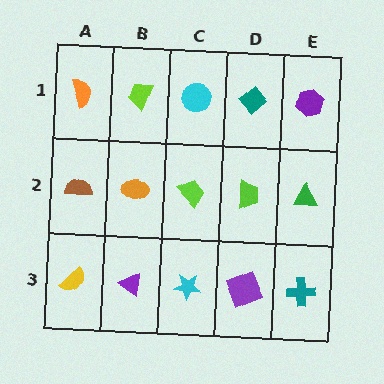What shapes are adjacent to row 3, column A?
A brown semicircle (row 2, column A), a purple triangle (row 3, column B).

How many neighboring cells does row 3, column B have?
3.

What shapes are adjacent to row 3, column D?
A lime trapezoid (row 2, column D), a cyan star (row 3, column C), a teal cross (row 3, column E).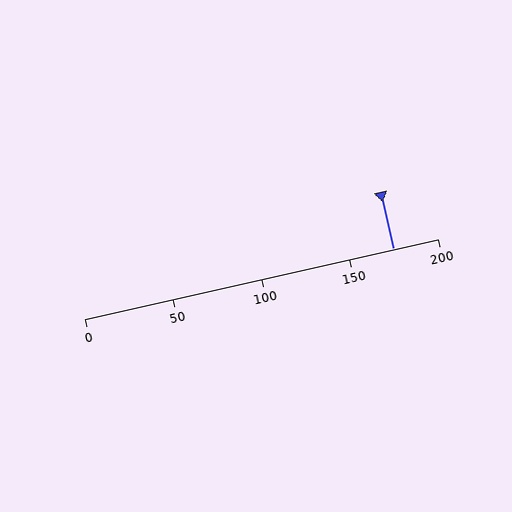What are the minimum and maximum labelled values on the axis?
The axis runs from 0 to 200.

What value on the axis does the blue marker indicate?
The marker indicates approximately 175.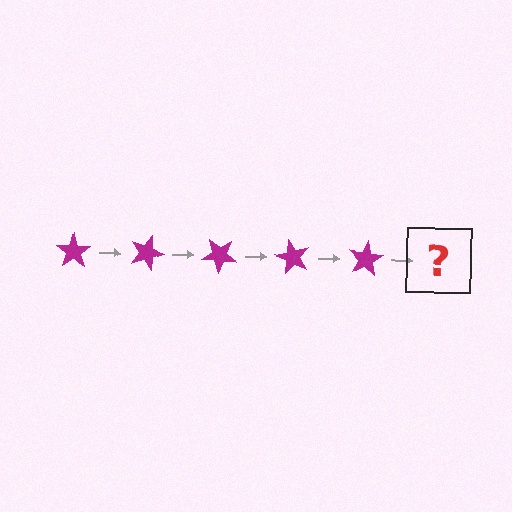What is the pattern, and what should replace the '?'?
The pattern is that the star rotates 20 degrees each step. The '?' should be a magenta star rotated 100 degrees.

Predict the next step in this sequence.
The next step is a magenta star rotated 100 degrees.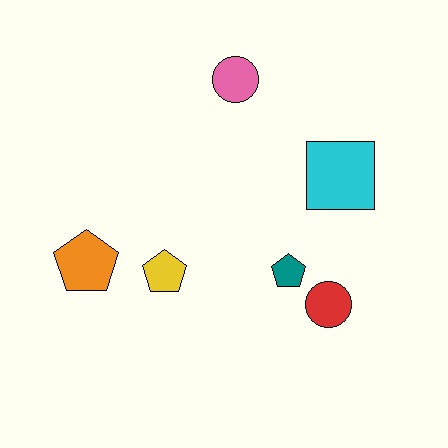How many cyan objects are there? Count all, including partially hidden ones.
There is 1 cyan object.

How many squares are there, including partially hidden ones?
There is 1 square.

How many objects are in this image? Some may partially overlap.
There are 6 objects.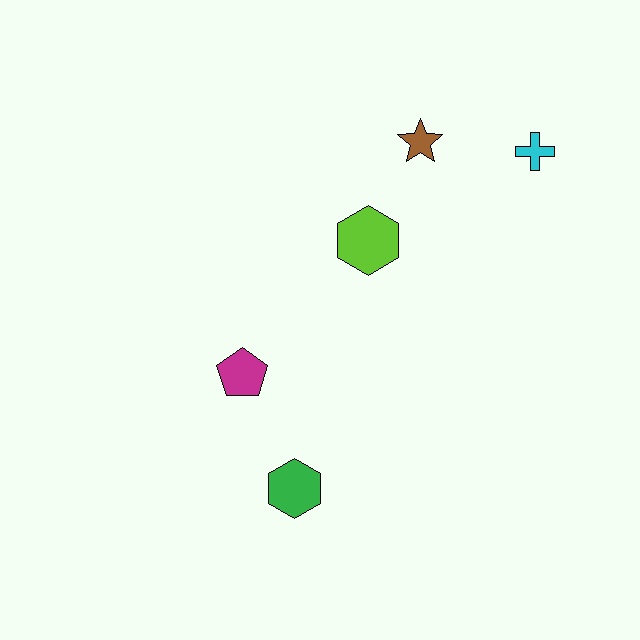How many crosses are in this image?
There is 1 cross.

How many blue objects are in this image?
There are no blue objects.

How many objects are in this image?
There are 5 objects.